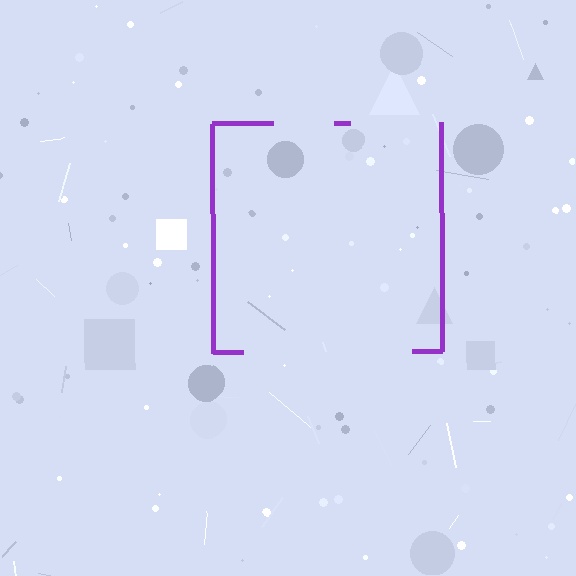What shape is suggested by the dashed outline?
The dashed outline suggests a square.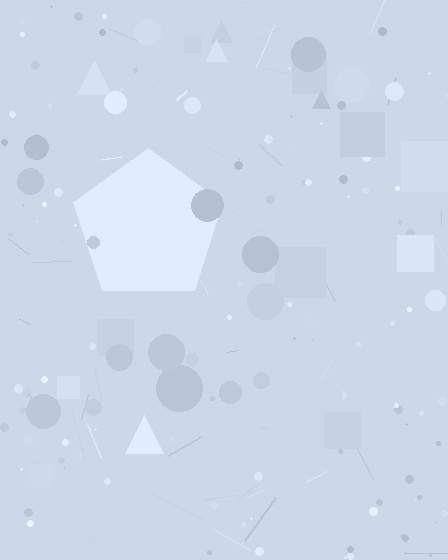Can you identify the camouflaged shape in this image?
The camouflaged shape is a pentagon.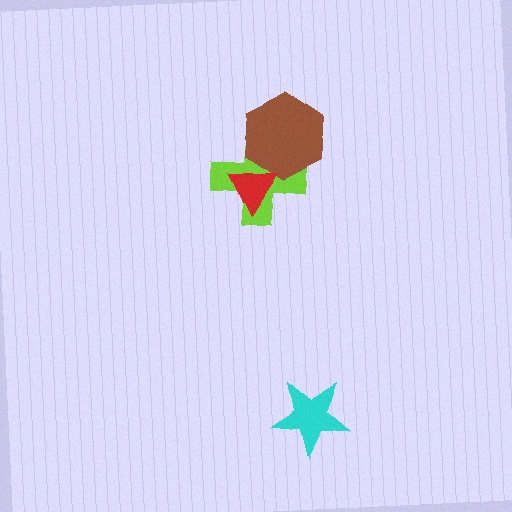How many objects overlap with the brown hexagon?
2 objects overlap with the brown hexagon.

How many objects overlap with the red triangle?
2 objects overlap with the red triangle.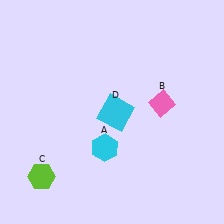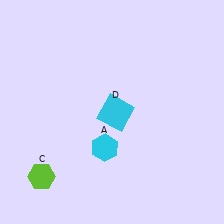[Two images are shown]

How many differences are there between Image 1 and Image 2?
There is 1 difference between the two images.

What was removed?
The pink diamond (B) was removed in Image 2.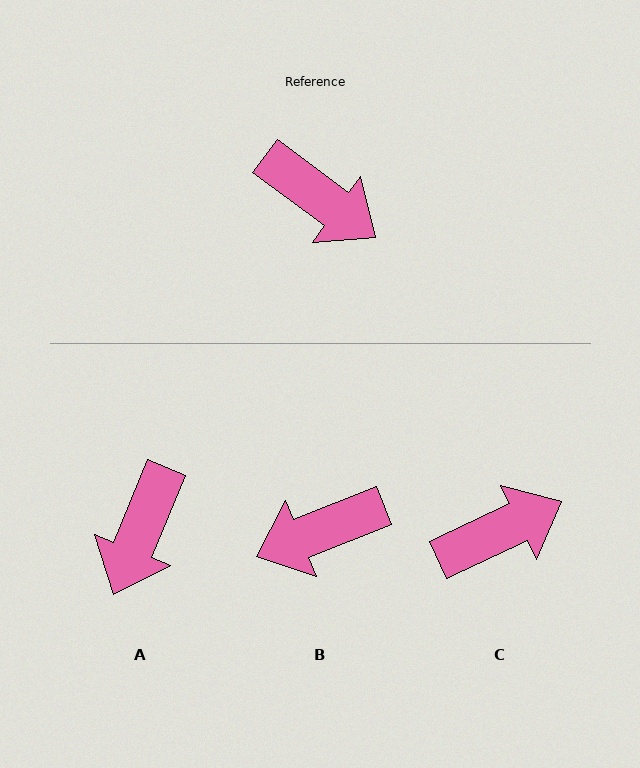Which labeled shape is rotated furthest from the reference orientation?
B, about 122 degrees away.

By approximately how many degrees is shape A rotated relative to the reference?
Approximately 76 degrees clockwise.